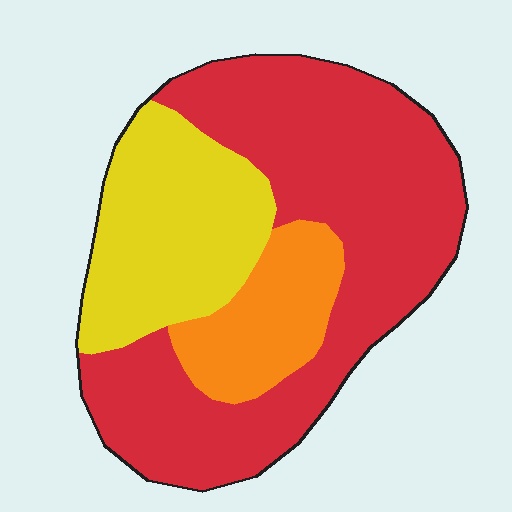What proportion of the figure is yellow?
Yellow takes up about one quarter (1/4) of the figure.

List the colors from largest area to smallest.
From largest to smallest: red, yellow, orange.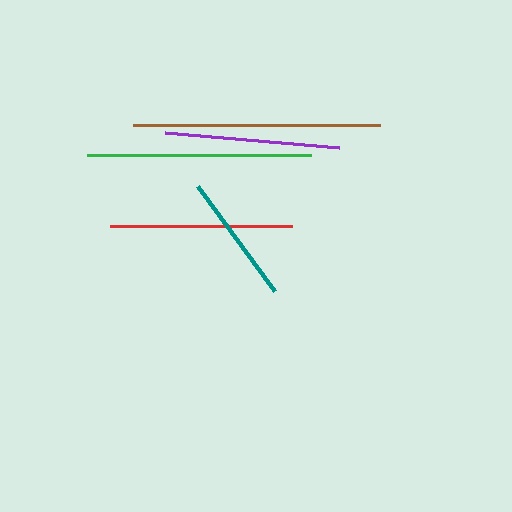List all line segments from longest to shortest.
From longest to shortest: brown, green, red, purple, teal.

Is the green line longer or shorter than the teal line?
The green line is longer than the teal line.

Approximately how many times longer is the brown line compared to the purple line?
The brown line is approximately 1.4 times the length of the purple line.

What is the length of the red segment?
The red segment is approximately 182 pixels long.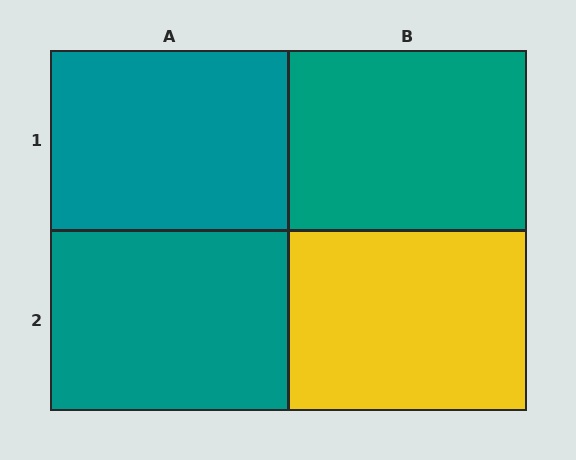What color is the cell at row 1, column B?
Teal.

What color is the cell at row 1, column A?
Teal.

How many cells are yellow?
1 cell is yellow.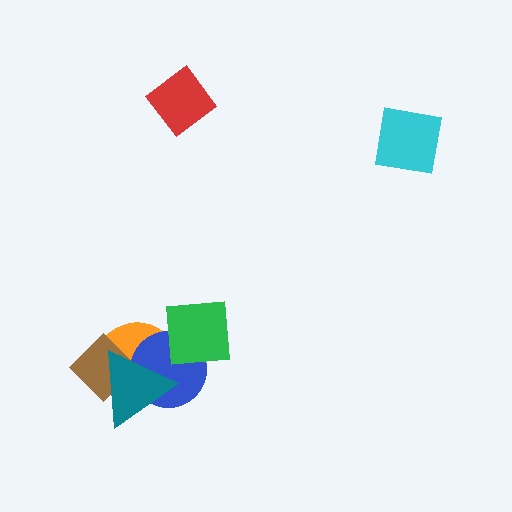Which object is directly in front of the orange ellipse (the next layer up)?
The blue circle is directly in front of the orange ellipse.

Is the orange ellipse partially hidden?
Yes, it is partially covered by another shape.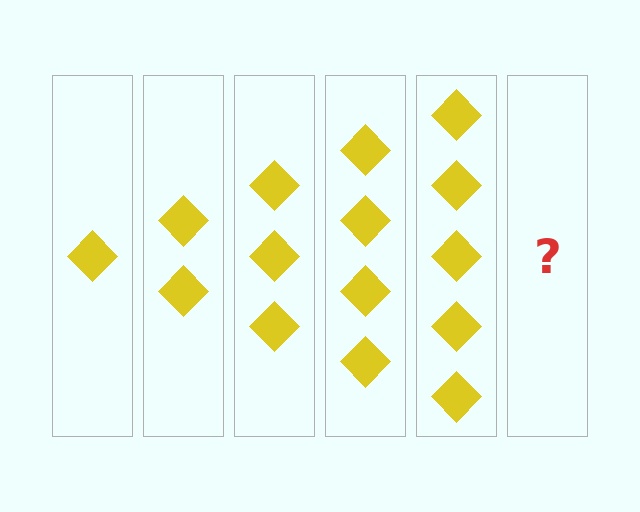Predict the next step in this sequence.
The next step is 6 diamonds.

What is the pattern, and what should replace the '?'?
The pattern is that each step adds one more diamond. The '?' should be 6 diamonds.